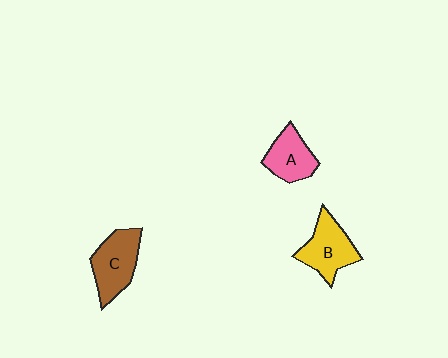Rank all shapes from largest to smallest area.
From largest to smallest: C (brown), B (yellow), A (pink).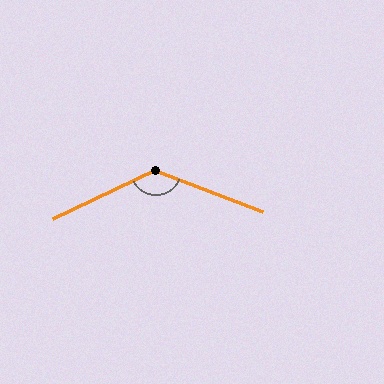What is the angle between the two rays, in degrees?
Approximately 134 degrees.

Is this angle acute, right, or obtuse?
It is obtuse.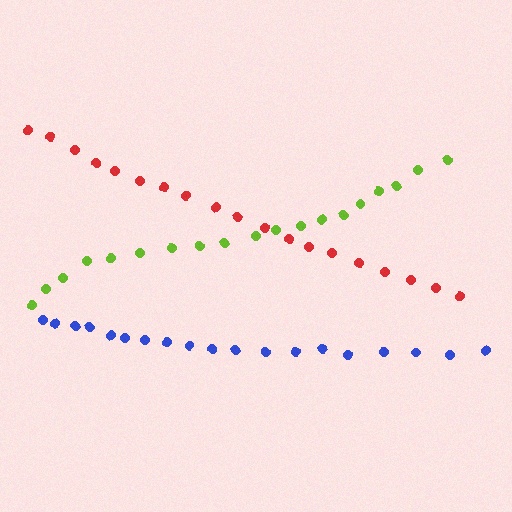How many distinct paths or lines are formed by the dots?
There are 3 distinct paths.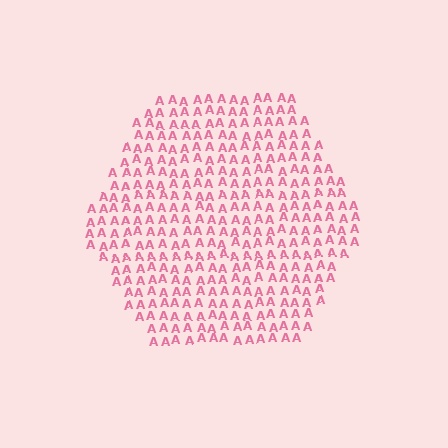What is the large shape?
The large shape is a hexagon.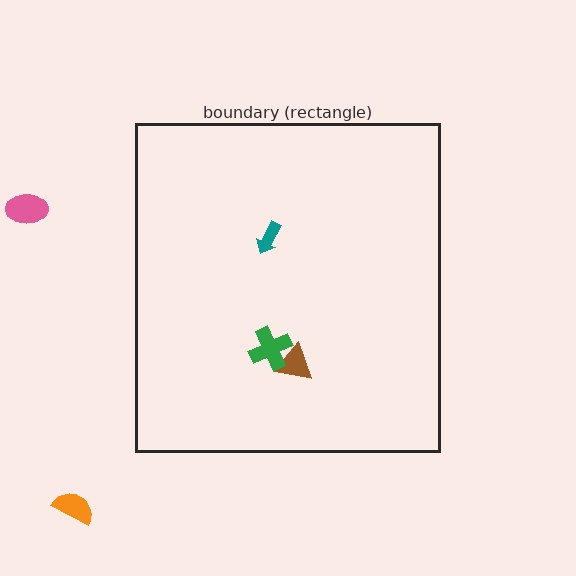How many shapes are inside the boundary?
3 inside, 2 outside.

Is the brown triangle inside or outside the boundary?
Inside.